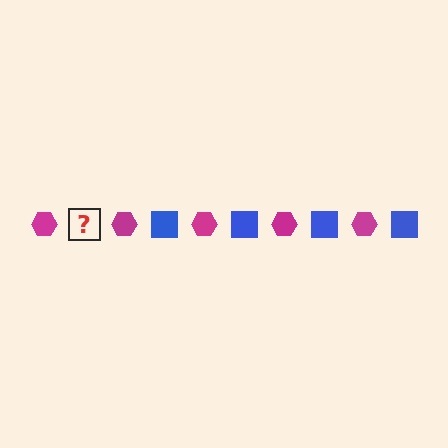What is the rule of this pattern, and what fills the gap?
The rule is that the pattern alternates between magenta hexagon and blue square. The gap should be filled with a blue square.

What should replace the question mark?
The question mark should be replaced with a blue square.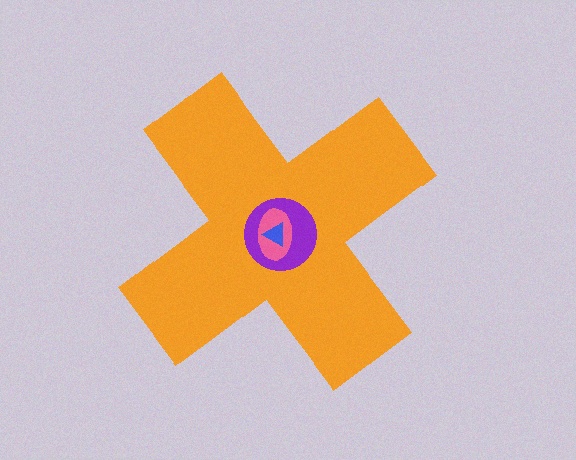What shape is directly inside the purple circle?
The pink ellipse.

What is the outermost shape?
The orange cross.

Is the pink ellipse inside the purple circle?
Yes.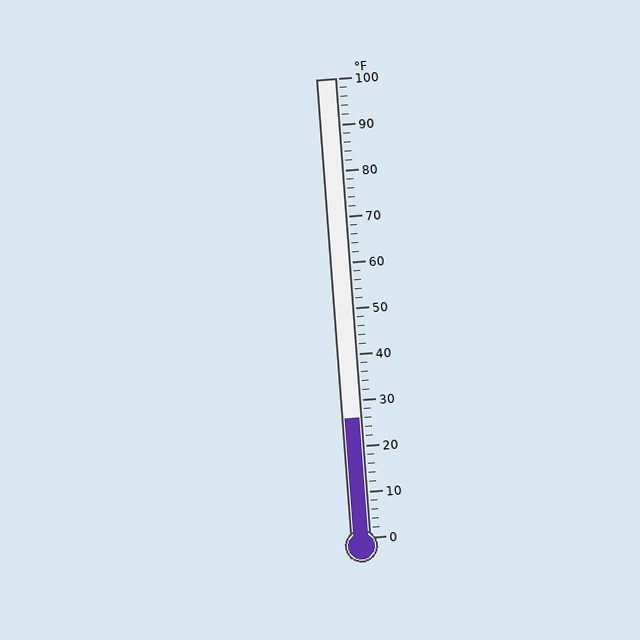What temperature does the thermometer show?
The thermometer shows approximately 26°F.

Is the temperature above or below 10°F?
The temperature is above 10°F.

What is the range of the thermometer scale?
The thermometer scale ranges from 0°F to 100°F.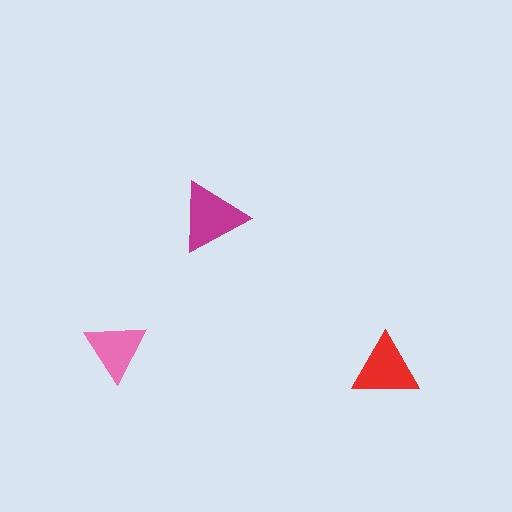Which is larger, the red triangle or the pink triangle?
The red one.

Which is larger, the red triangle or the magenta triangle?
The magenta one.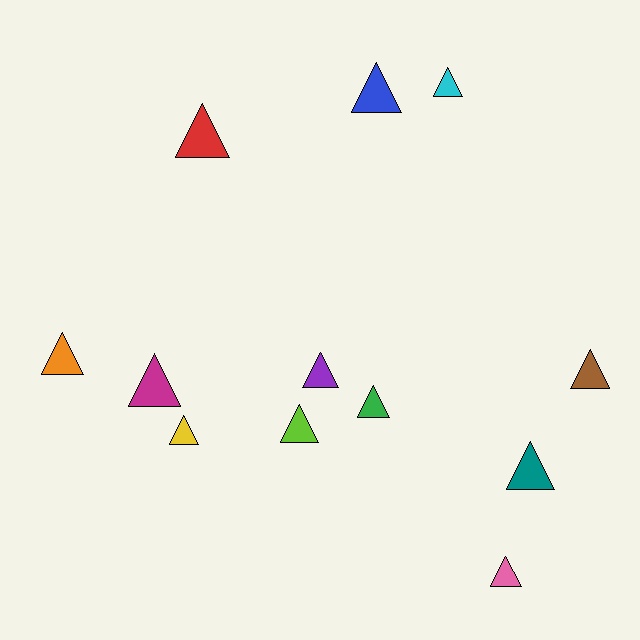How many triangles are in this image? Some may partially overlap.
There are 12 triangles.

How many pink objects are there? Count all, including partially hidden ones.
There is 1 pink object.